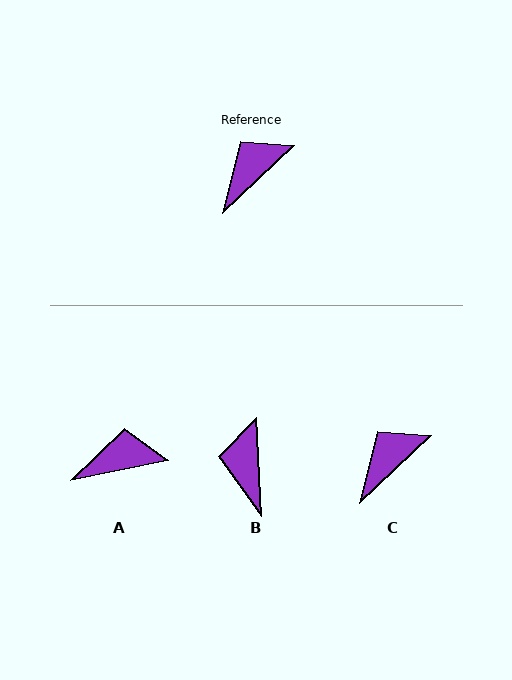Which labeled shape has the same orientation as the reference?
C.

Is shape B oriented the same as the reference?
No, it is off by about 49 degrees.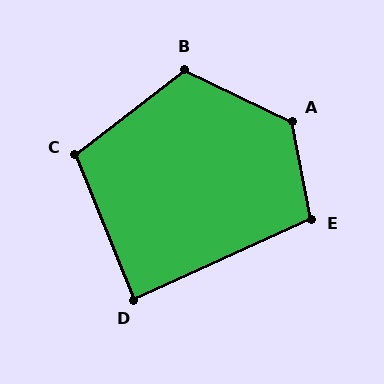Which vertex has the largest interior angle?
A, at approximately 127 degrees.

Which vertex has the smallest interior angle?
D, at approximately 88 degrees.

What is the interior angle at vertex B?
Approximately 116 degrees (obtuse).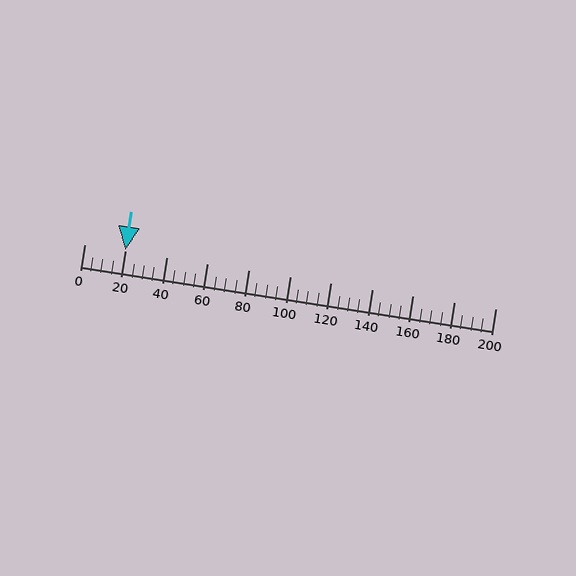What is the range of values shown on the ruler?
The ruler shows values from 0 to 200.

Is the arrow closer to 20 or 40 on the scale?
The arrow is closer to 20.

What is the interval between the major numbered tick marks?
The major tick marks are spaced 20 units apart.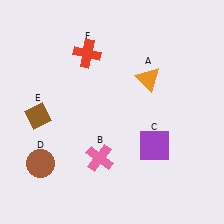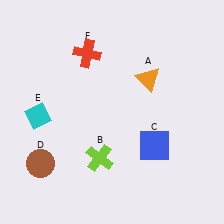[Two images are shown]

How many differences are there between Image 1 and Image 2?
There are 3 differences between the two images.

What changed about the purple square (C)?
In Image 1, C is purple. In Image 2, it changed to blue.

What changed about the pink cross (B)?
In Image 1, B is pink. In Image 2, it changed to lime.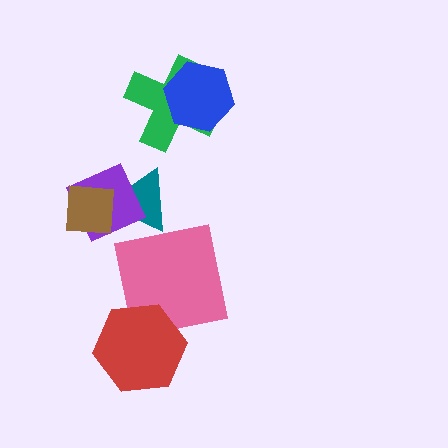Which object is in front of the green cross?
The blue hexagon is in front of the green cross.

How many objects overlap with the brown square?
2 objects overlap with the brown square.